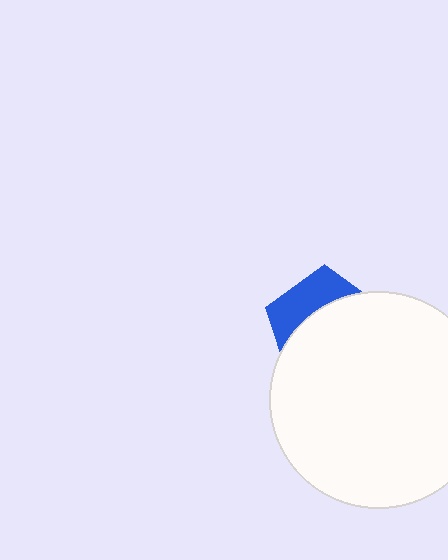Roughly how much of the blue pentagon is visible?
A small part of it is visible (roughly 33%).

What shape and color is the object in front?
The object in front is a white circle.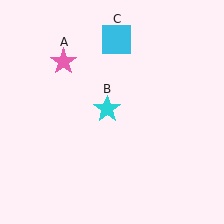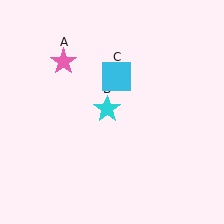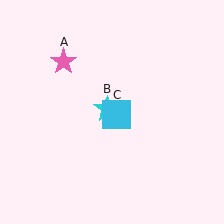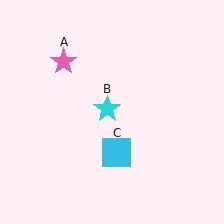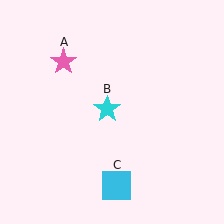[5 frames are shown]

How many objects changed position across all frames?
1 object changed position: cyan square (object C).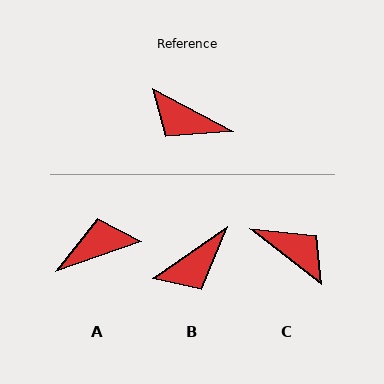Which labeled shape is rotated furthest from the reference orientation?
C, about 171 degrees away.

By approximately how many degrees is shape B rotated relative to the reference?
Approximately 63 degrees counter-clockwise.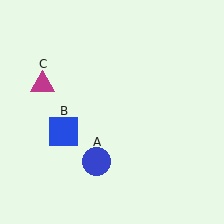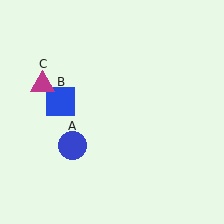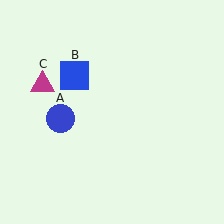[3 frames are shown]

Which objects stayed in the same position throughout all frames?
Magenta triangle (object C) remained stationary.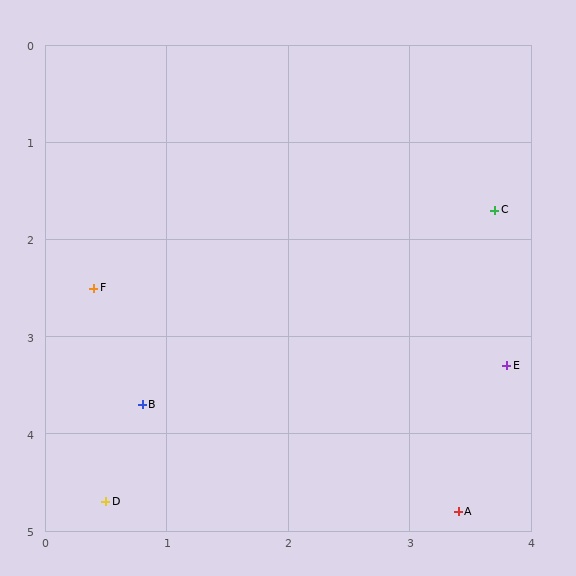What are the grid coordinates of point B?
Point B is at approximately (0.8, 3.7).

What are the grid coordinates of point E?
Point E is at approximately (3.8, 3.3).